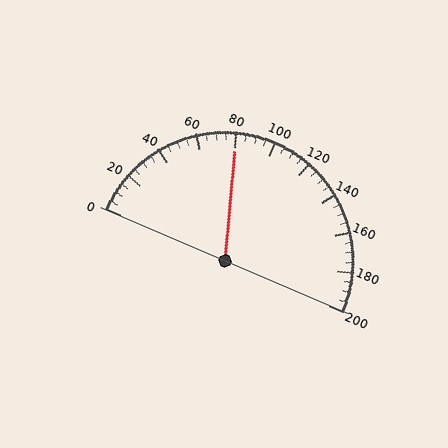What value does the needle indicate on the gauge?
The needle indicates approximately 80.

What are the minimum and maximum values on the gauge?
The gauge ranges from 0 to 200.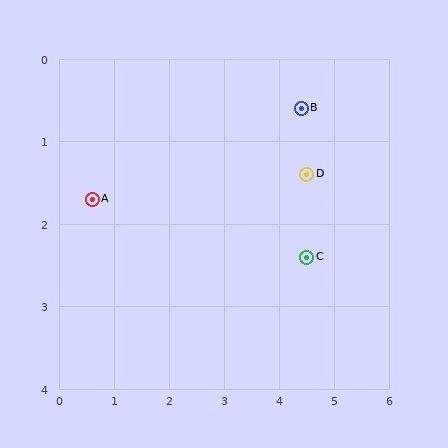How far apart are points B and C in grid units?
Points B and C are about 1.8 grid units apart.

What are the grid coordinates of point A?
Point A is at approximately (0.6, 1.7).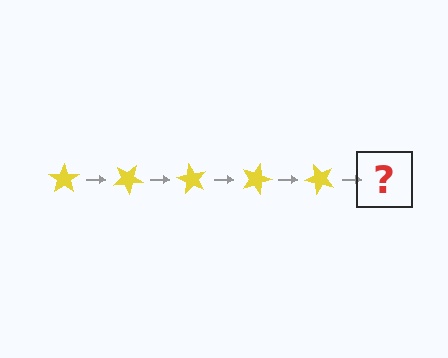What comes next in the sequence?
The next element should be a yellow star rotated 150 degrees.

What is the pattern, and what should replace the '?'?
The pattern is that the star rotates 30 degrees each step. The '?' should be a yellow star rotated 150 degrees.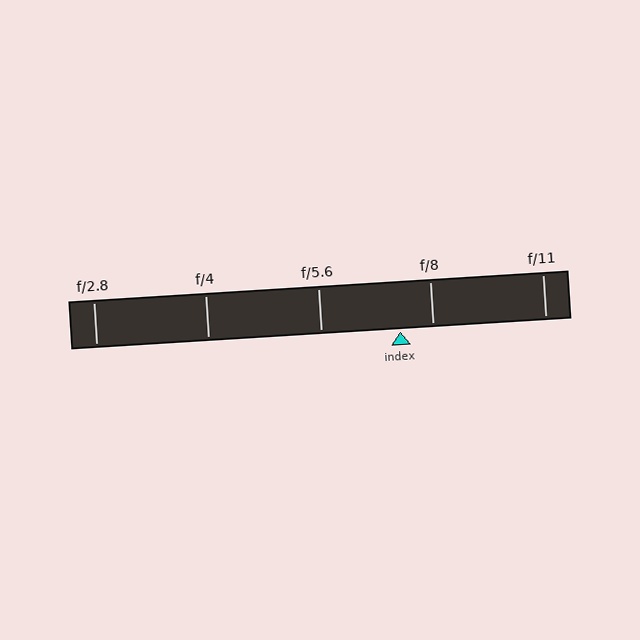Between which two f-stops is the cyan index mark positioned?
The index mark is between f/5.6 and f/8.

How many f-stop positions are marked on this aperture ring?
There are 5 f-stop positions marked.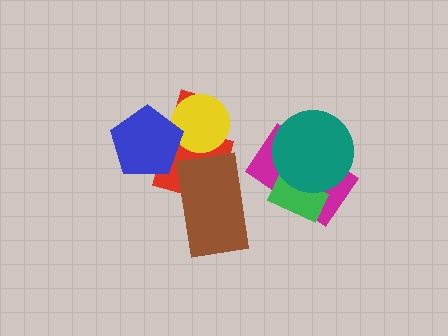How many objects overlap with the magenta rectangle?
2 objects overlap with the magenta rectangle.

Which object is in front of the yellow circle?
The blue pentagon is in front of the yellow circle.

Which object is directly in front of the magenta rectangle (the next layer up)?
The green rectangle is directly in front of the magenta rectangle.